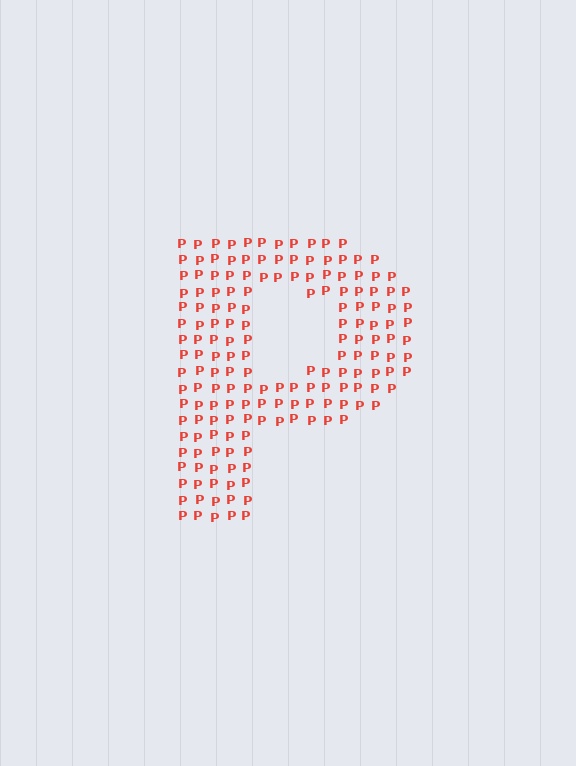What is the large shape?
The large shape is the letter P.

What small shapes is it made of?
It is made of small letter P's.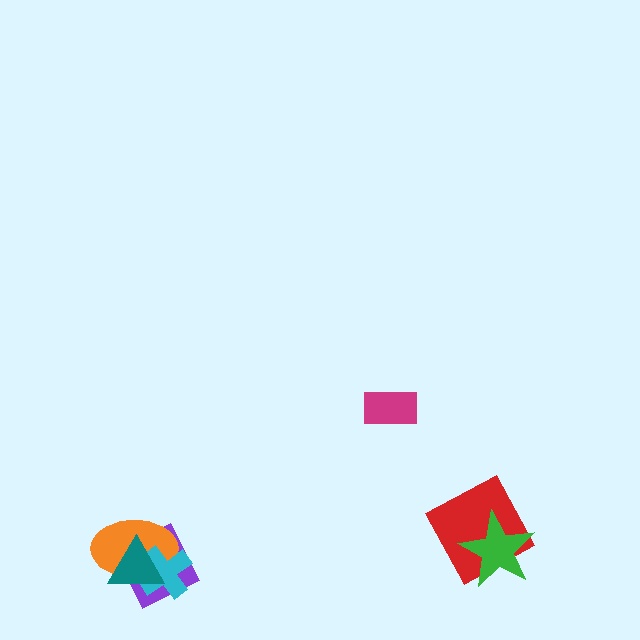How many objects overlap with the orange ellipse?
3 objects overlap with the orange ellipse.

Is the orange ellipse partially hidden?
Yes, it is partially covered by another shape.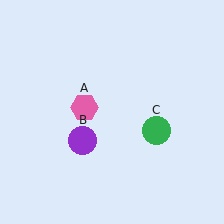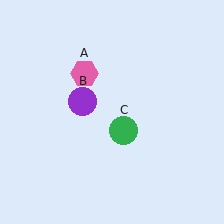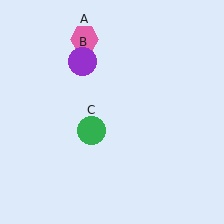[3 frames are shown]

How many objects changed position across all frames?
3 objects changed position: pink hexagon (object A), purple circle (object B), green circle (object C).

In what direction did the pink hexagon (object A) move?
The pink hexagon (object A) moved up.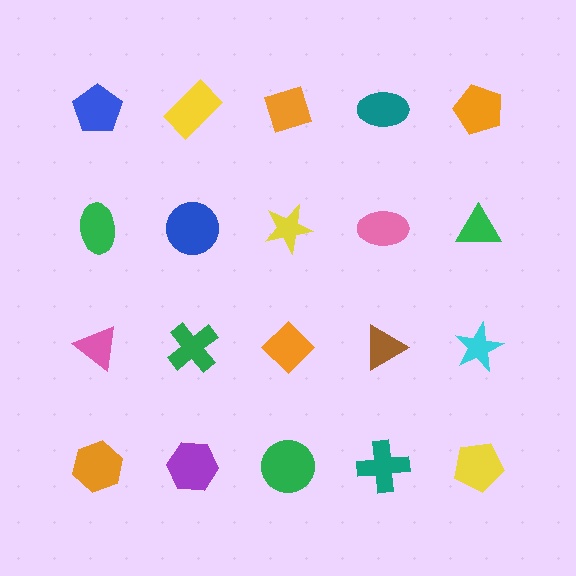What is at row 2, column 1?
A green ellipse.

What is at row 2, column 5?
A green triangle.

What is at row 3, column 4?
A brown triangle.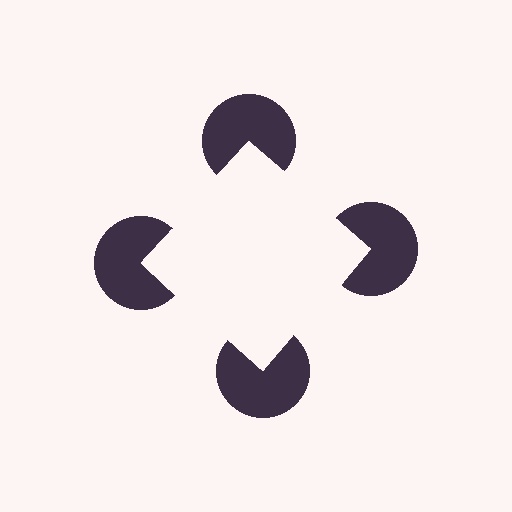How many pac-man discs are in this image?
There are 4 — one at each vertex of the illusory square.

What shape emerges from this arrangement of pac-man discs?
An illusory square — its edges are inferred from the aligned wedge cuts in the pac-man discs, not physically drawn.